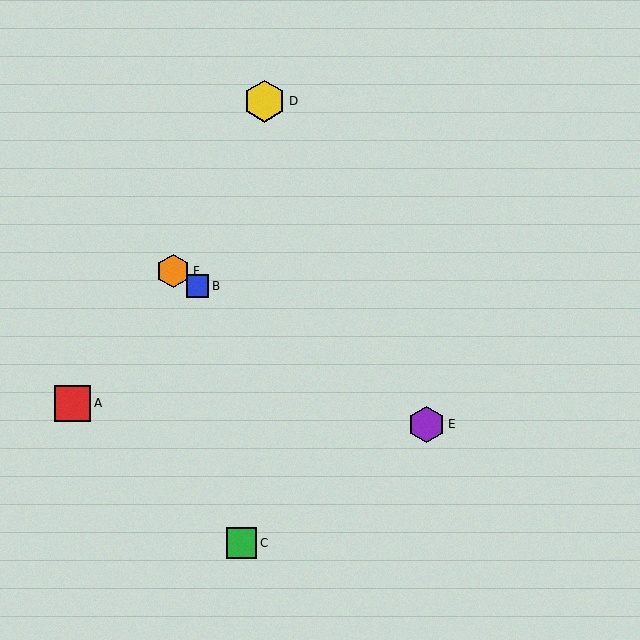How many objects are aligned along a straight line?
3 objects (B, E, F) are aligned along a straight line.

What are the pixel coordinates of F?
Object F is at (173, 271).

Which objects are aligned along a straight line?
Objects B, E, F are aligned along a straight line.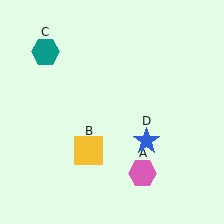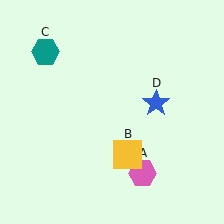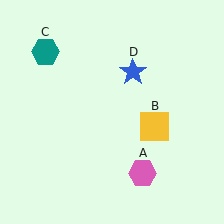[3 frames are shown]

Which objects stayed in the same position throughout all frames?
Pink hexagon (object A) and teal hexagon (object C) remained stationary.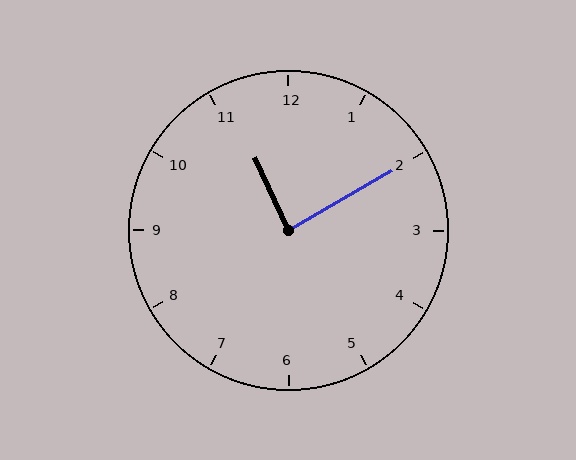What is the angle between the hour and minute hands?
Approximately 85 degrees.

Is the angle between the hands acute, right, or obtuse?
It is right.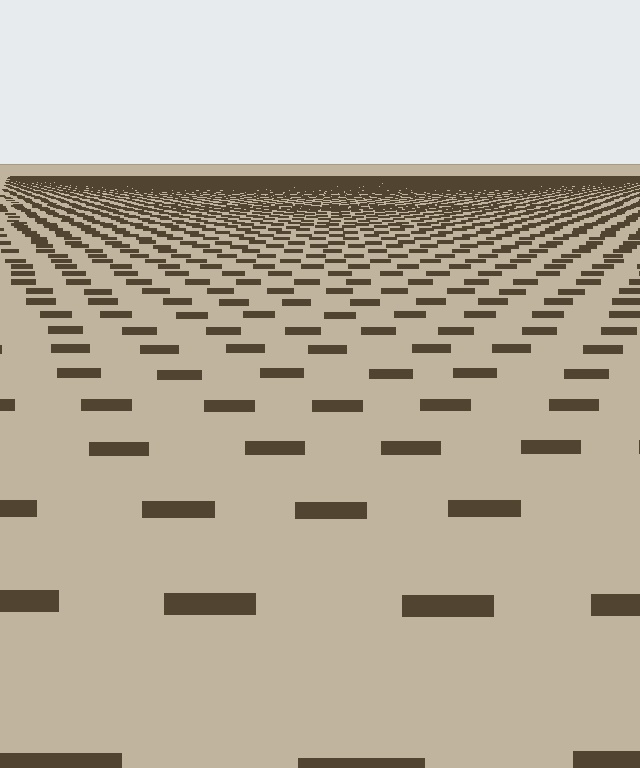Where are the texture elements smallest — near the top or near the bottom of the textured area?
Near the top.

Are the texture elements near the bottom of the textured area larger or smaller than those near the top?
Larger. Near the bottom, elements are closer to the viewer and appear at a bigger on-screen size.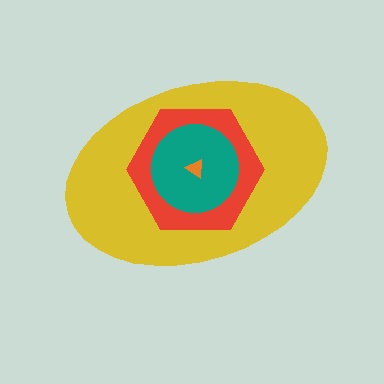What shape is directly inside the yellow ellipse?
The red hexagon.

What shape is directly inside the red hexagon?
The teal circle.